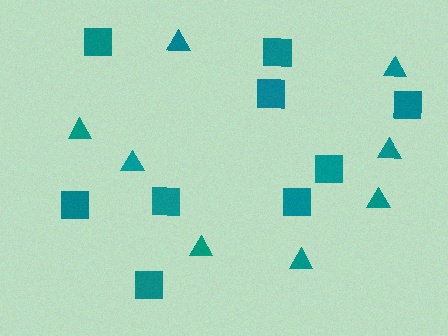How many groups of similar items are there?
There are 2 groups: one group of squares (9) and one group of triangles (8).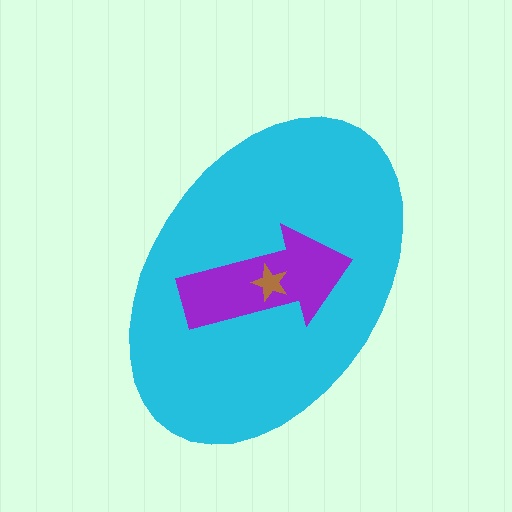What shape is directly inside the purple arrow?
The brown star.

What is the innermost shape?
The brown star.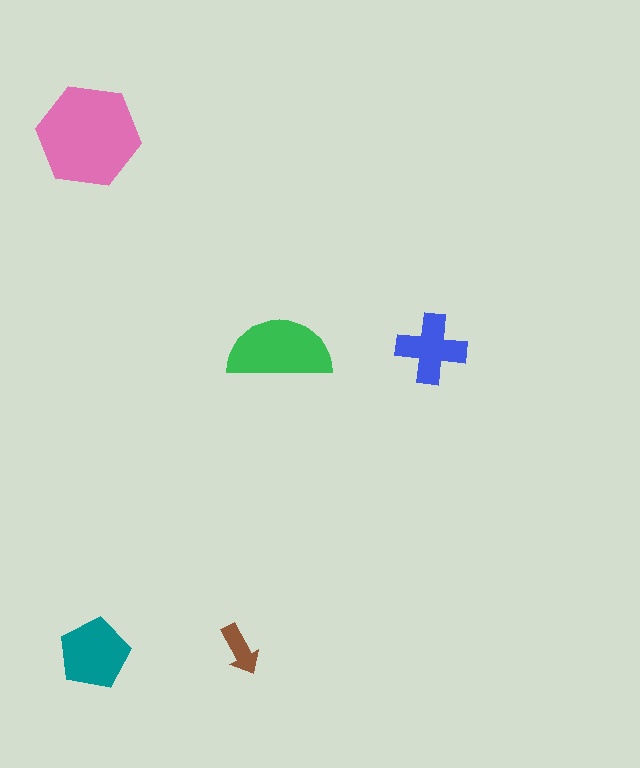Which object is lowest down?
The teal pentagon is bottommost.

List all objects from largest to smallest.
The pink hexagon, the green semicircle, the teal pentagon, the blue cross, the brown arrow.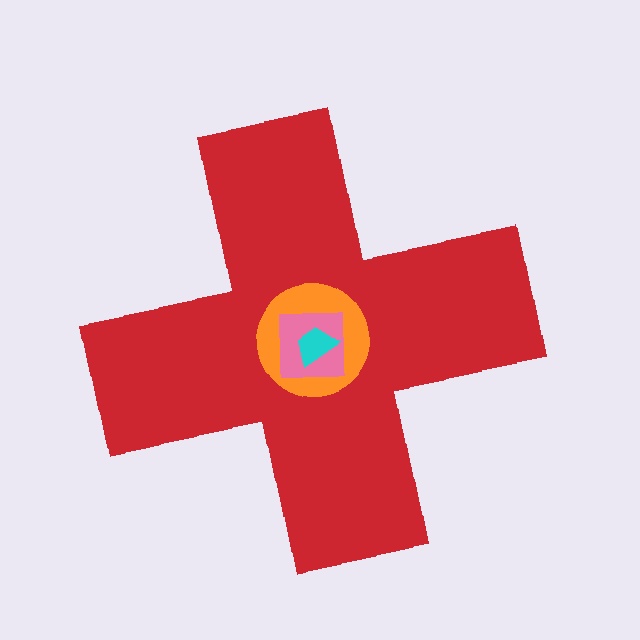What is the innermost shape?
The cyan trapezoid.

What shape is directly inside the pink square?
The cyan trapezoid.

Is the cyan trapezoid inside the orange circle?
Yes.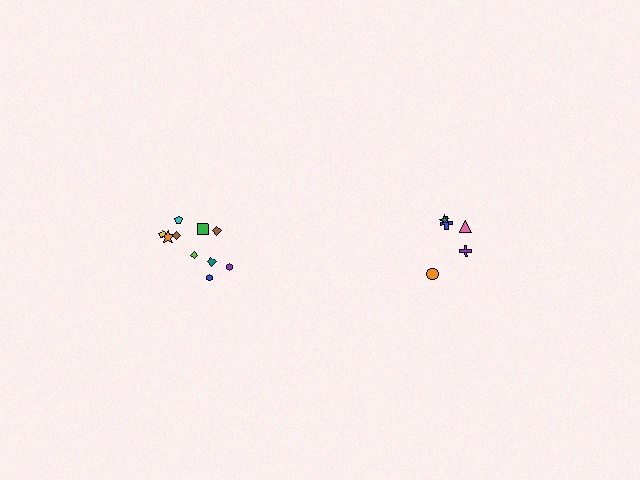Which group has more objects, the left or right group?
The left group.